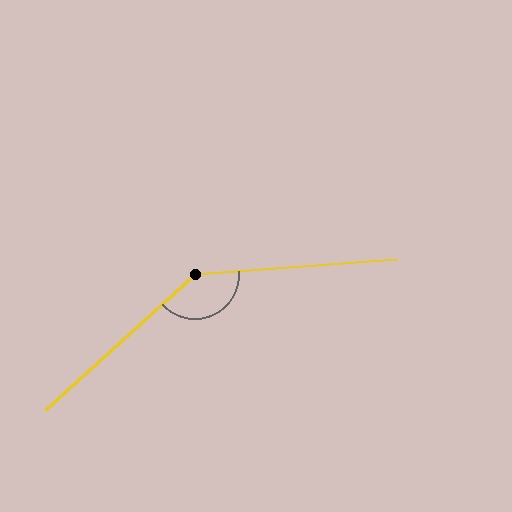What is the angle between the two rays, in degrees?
Approximately 142 degrees.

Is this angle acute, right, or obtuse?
It is obtuse.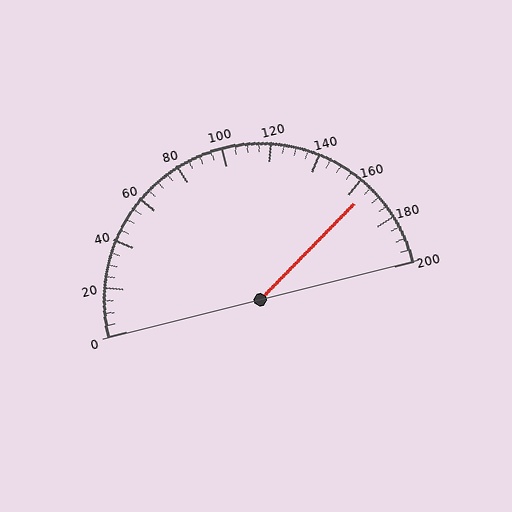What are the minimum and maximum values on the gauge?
The gauge ranges from 0 to 200.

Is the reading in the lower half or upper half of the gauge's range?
The reading is in the upper half of the range (0 to 200).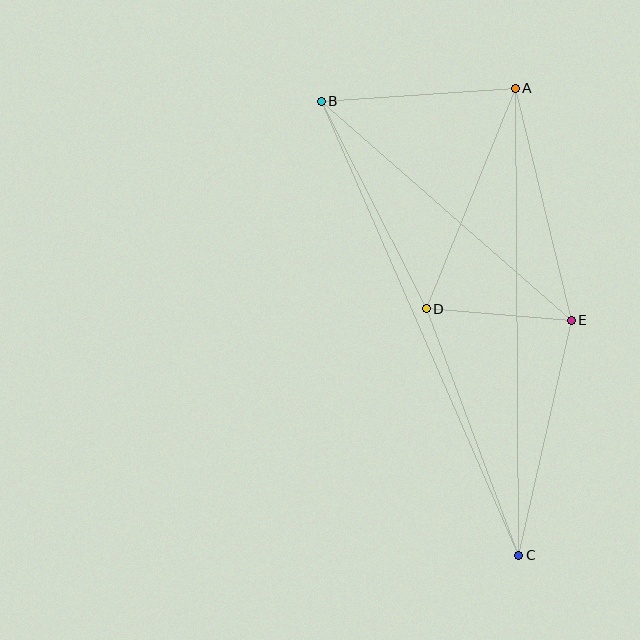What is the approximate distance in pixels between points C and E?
The distance between C and E is approximately 240 pixels.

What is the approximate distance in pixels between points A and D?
The distance between A and D is approximately 238 pixels.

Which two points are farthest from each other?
Points B and C are farthest from each other.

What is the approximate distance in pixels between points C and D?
The distance between C and D is approximately 263 pixels.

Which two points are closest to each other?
Points D and E are closest to each other.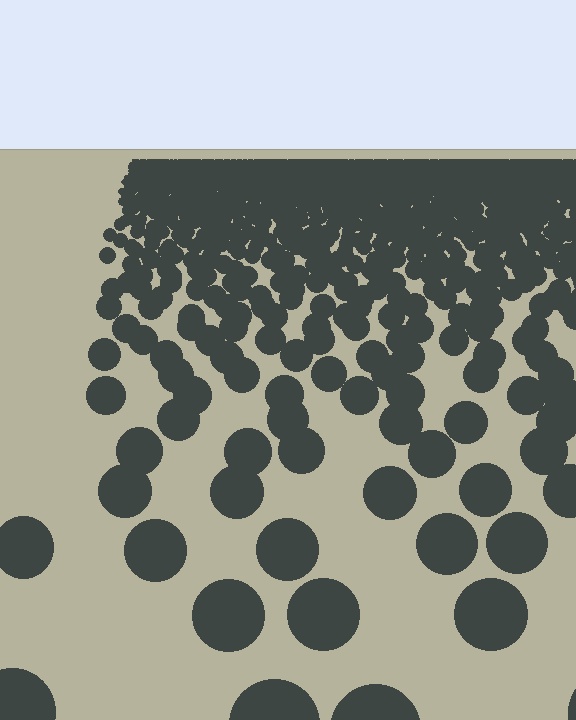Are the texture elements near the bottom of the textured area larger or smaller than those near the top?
Larger. Near the bottom, elements are closer to the viewer and appear at a bigger on-screen size.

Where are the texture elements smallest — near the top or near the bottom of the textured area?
Near the top.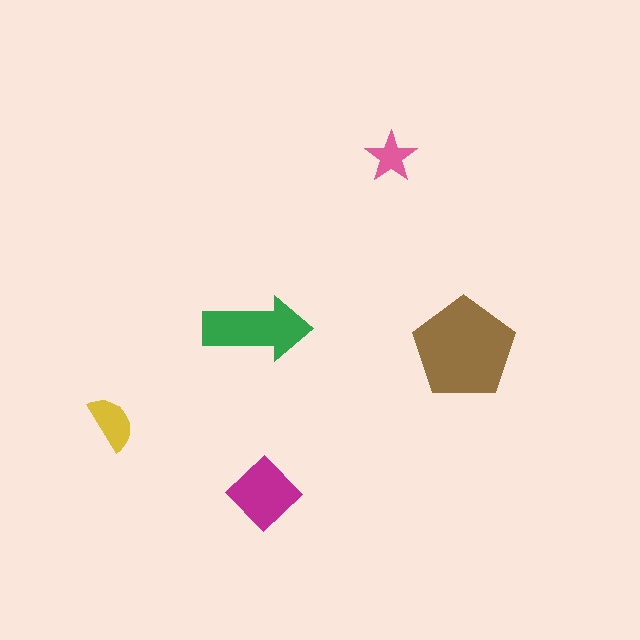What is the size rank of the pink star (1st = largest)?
5th.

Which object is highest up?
The pink star is topmost.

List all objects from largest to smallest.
The brown pentagon, the green arrow, the magenta diamond, the yellow semicircle, the pink star.